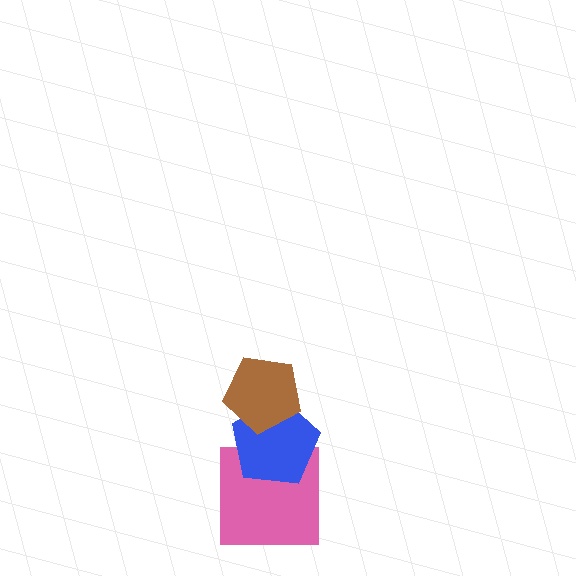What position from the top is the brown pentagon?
The brown pentagon is 1st from the top.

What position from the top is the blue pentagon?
The blue pentagon is 2nd from the top.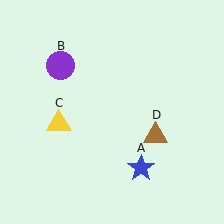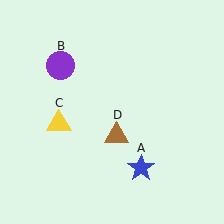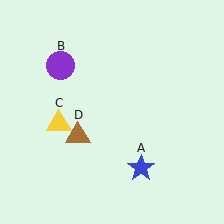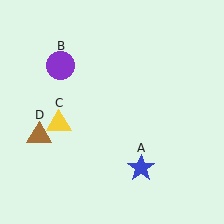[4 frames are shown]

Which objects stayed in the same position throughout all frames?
Blue star (object A) and purple circle (object B) and yellow triangle (object C) remained stationary.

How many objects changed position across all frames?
1 object changed position: brown triangle (object D).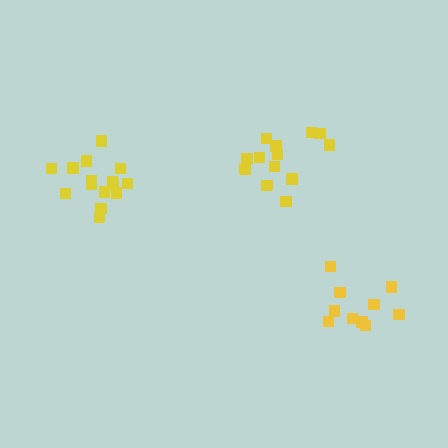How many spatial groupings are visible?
There are 3 spatial groupings.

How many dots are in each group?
Group 1: 10 dots, Group 2: 13 dots, Group 3: 15 dots (38 total).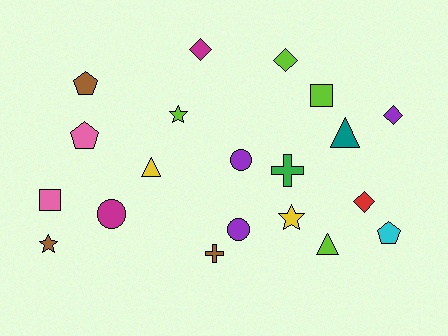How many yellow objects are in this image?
There are 2 yellow objects.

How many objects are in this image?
There are 20 objects.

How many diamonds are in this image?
There are 4 diamonds.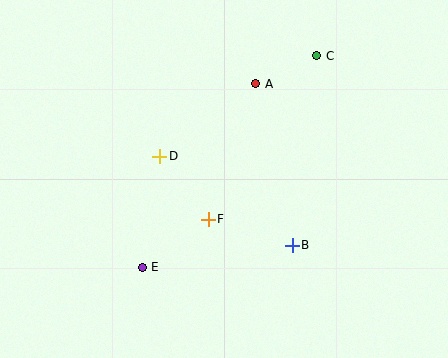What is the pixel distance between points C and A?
The distance between C and A is 67 pixels.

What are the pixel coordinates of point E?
Point E is at (142, 267).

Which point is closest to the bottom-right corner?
Point B is closest to the bottom-right corner.